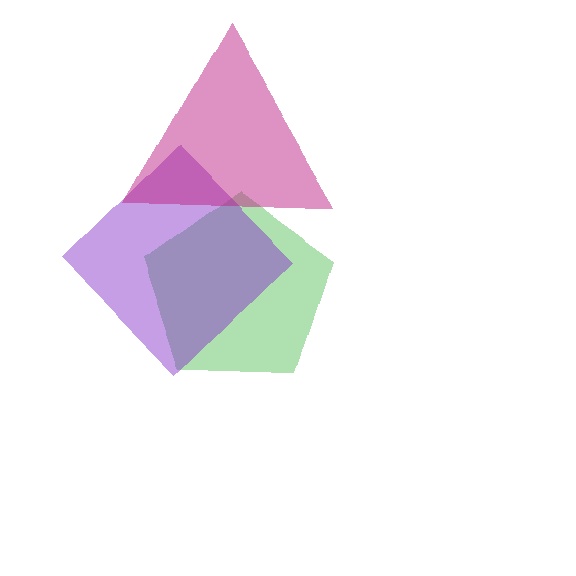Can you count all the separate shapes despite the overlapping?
Yes, there are 3 separate shapes.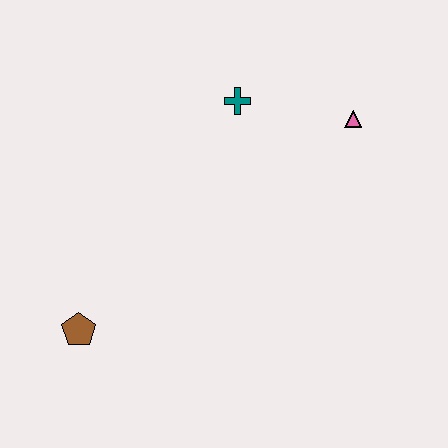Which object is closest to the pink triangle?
The teal cross is closest to the pink triangle.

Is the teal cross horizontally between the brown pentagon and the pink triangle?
Yes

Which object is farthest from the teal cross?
The brown pentagon is farthest from the teal cross.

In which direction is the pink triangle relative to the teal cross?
The pink triangle is to the right of the teal cross.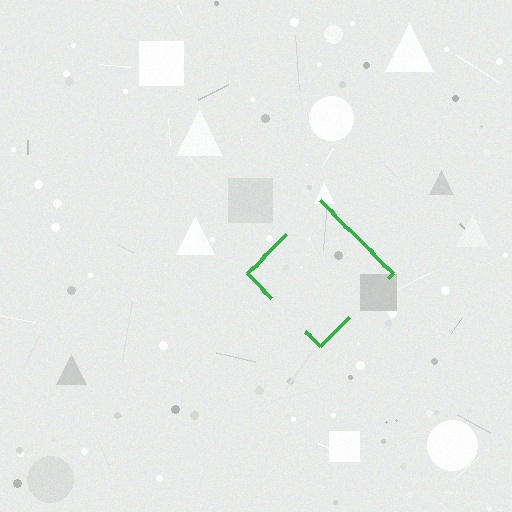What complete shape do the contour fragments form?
The contour fragments form a diamond.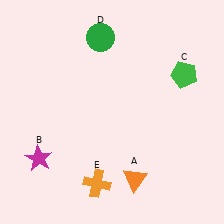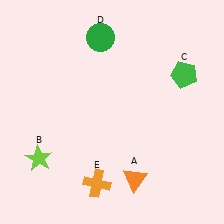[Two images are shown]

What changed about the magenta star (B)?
In Image 1, B is magenta. In Image 2, it changed to lime.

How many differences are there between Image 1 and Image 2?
There is 1 difference between the two images.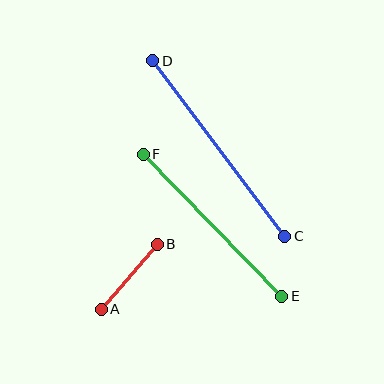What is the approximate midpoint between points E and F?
The midpoint is at approximately (213, 225) pixels.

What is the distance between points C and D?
The distance is approximately 220 pixels.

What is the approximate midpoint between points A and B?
The midpoint is at approximately (129, 277) pixels.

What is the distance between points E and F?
The distance is approximately 198 pixels.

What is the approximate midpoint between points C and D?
The midpoint is at approximately (219, 148) pixels.